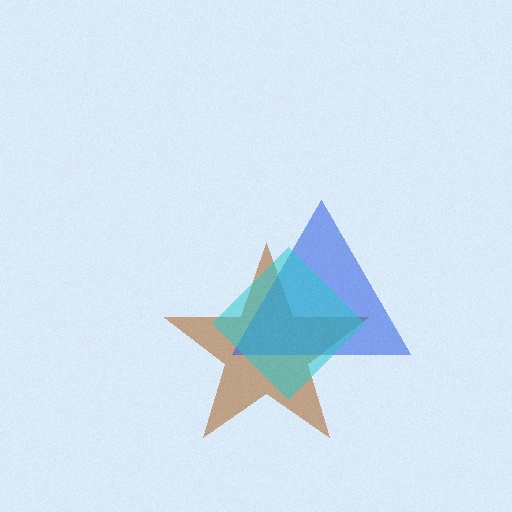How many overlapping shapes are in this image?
There are 3 overlapping shapes in the image.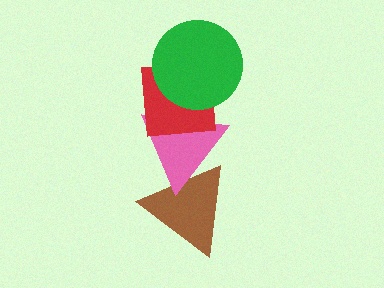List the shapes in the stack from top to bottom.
From top to bottom: the green circle, the red square, the pink triangle, the brown triangle.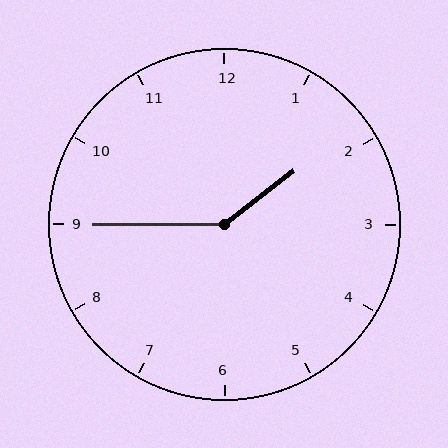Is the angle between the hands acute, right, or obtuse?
It is obtuse.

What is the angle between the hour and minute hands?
Approximately 142 degrees.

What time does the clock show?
1:45.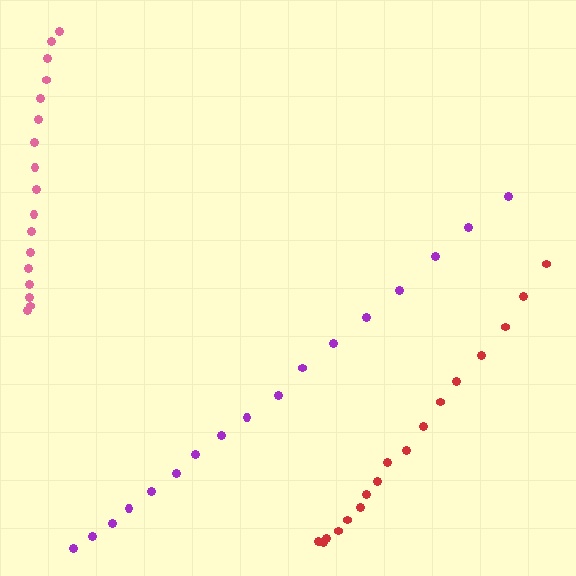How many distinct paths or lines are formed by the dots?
There are 3 distinct paths.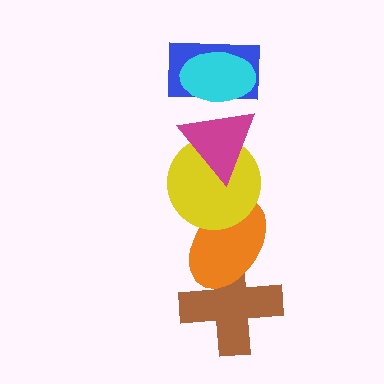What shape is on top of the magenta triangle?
The blue rectangle is on top of the magenta triangle.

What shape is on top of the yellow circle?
The magenta triangle is on top of the yellow circle.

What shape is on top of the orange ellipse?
The yellow circle is on top of the orange ellipse.